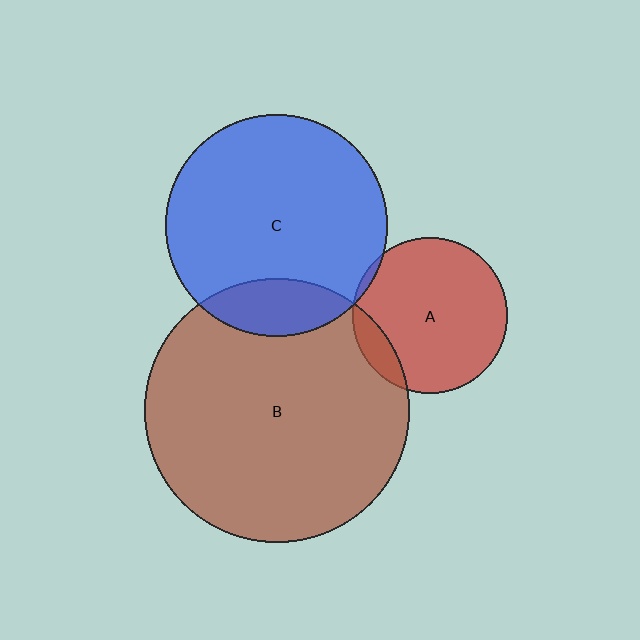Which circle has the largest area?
Circle B (brown).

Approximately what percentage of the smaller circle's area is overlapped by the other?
Approximately 15%.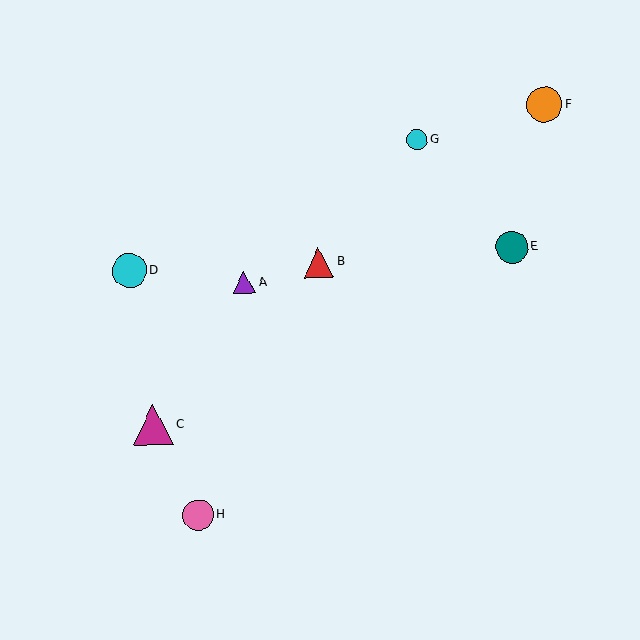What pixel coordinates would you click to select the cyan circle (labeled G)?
Click at (417, 140) to select the cyan circle G.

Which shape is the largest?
The magenta triangle (labeled C) is the largest.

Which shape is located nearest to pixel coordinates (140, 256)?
The cyan circle (labeled D) at (129, 271) is nearest to that location.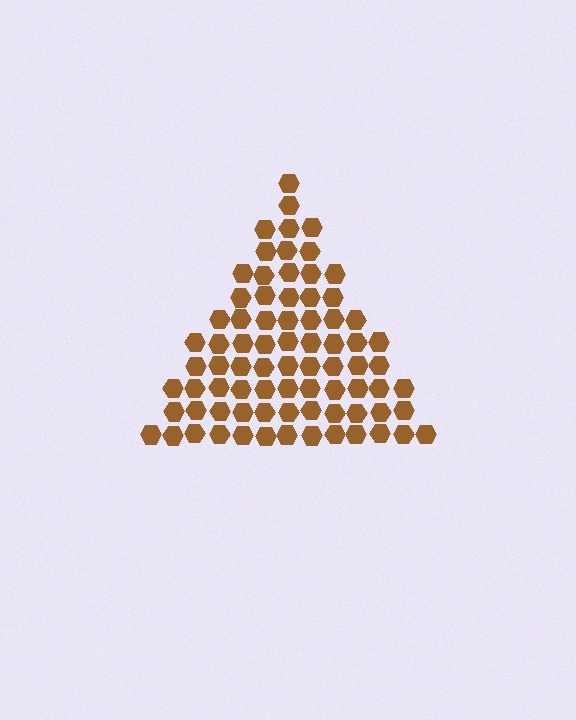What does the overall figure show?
The overall figure shows a triangle.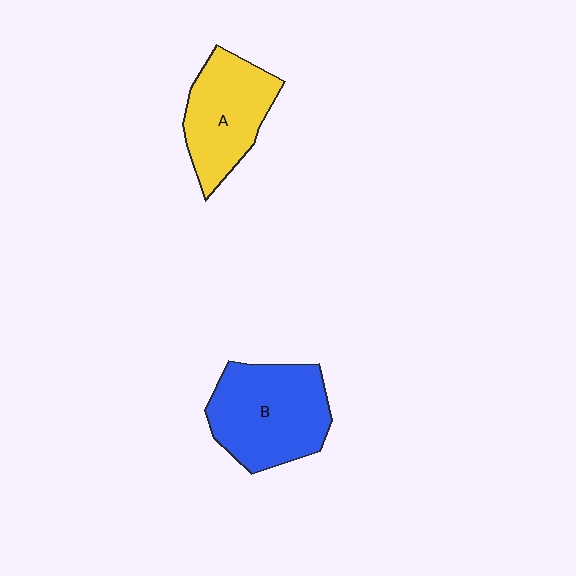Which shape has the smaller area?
Shape A (yellow).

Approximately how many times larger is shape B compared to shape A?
Approximately 1.2 times.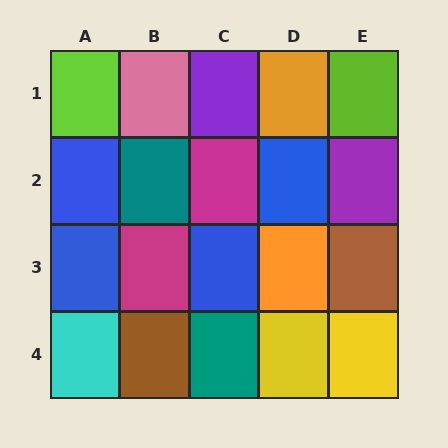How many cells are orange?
2 cells are orange.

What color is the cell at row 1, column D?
Orange.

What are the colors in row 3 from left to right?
Blue, magenta, blue, orange, brown.